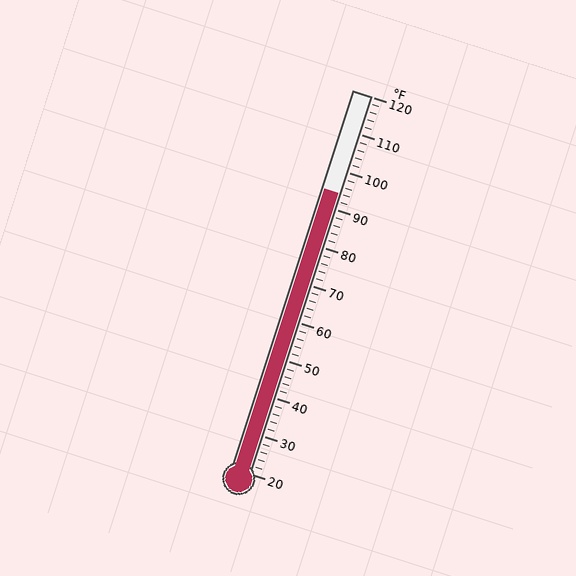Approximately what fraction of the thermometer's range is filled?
The thermometer is filled to approximately 75% of its range.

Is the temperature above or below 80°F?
The temperature is above 80°F.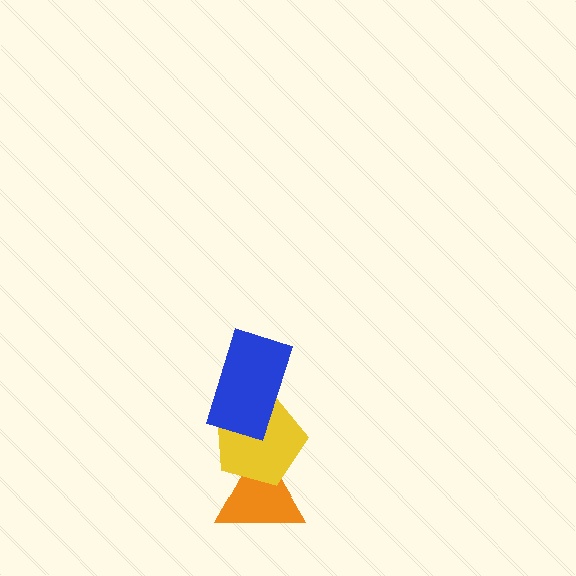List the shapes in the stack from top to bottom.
From top to bottom: the blue rectangle, the yellow pentagon, the orange triangle.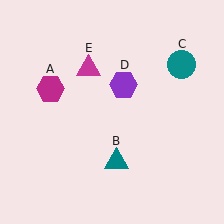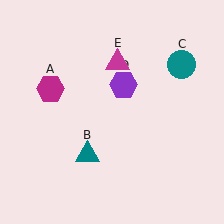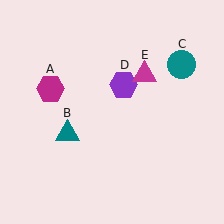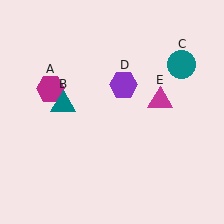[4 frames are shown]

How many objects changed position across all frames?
2 objects changed position: teal triangle (object B), magenta triangle (object E).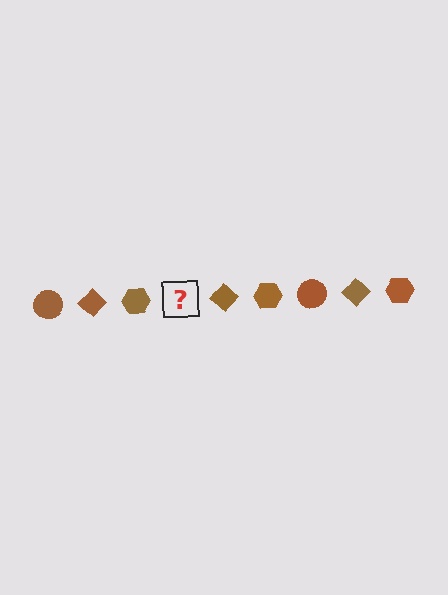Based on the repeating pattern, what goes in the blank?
The blank should be a brown circle.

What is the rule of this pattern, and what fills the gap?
The rule is that the pattern cycles through circle, diamond, hexagon shapes in brown. The gap should be filled with a brown circle.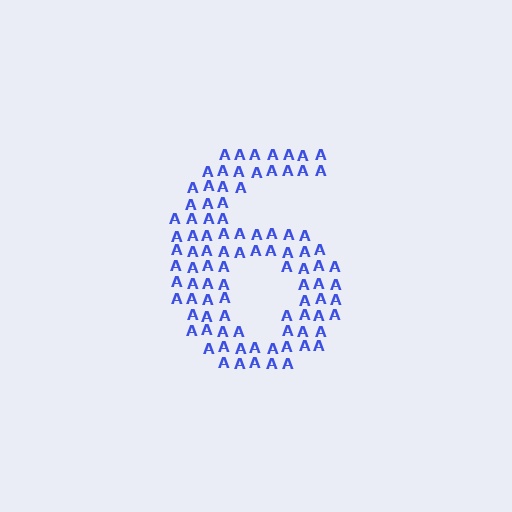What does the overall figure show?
The overall figure shows the digit 6.